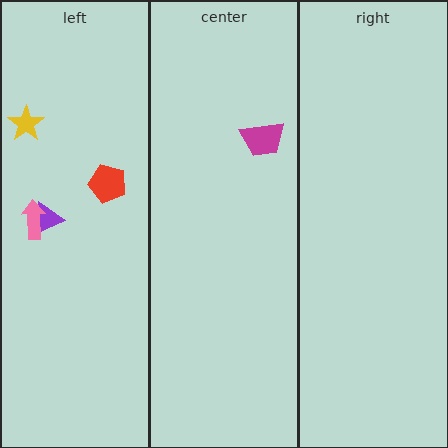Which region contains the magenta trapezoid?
The center region.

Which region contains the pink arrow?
The left region.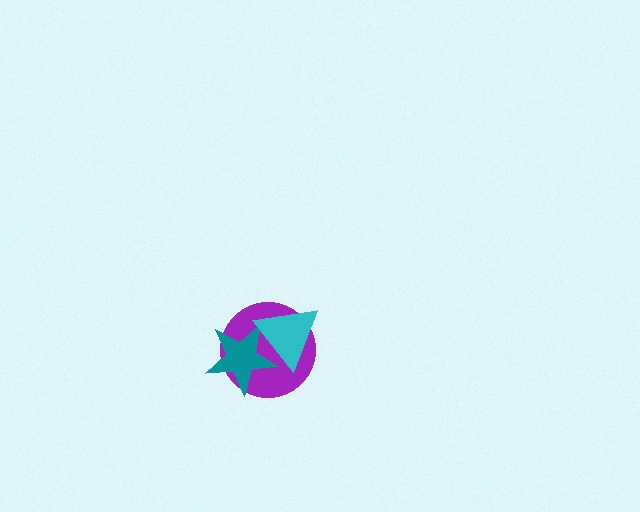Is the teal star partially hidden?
Yes, it is partially covered by another shape.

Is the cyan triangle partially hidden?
No, no other shape covers it.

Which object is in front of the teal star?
The cyan triangle is in front of the teal star.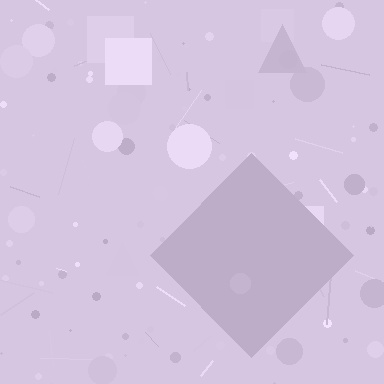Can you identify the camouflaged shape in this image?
The camouflaged shape is a diamond.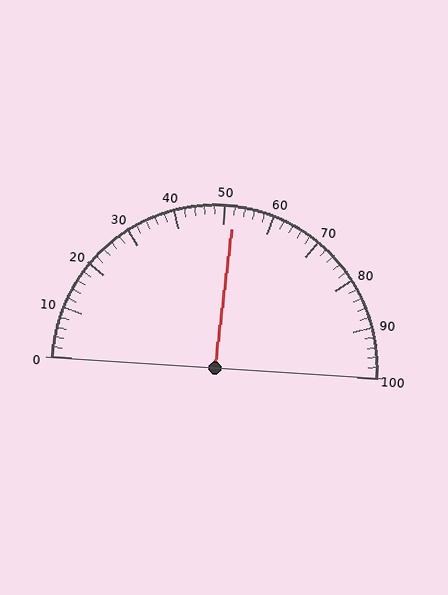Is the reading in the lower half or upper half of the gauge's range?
The reading is in the upper half of the range (0 to 100).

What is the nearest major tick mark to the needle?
The nearest major tick mark is 50.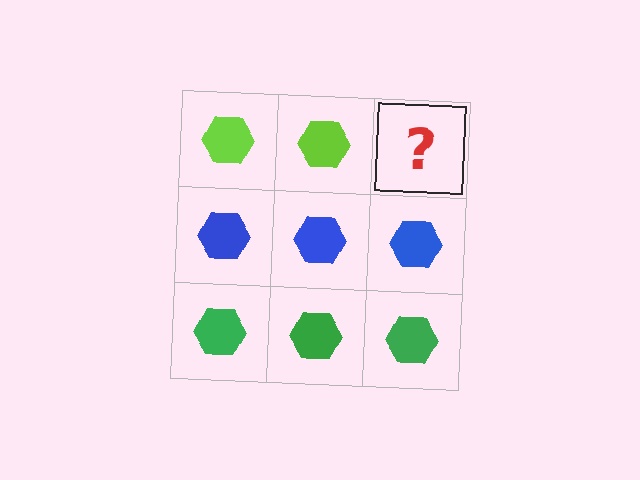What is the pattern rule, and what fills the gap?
The rule is that each row has a consistent color. The gap should be filled with a lime hexagon.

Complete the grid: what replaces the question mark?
The question mark should be replaced with a lime hexagon.